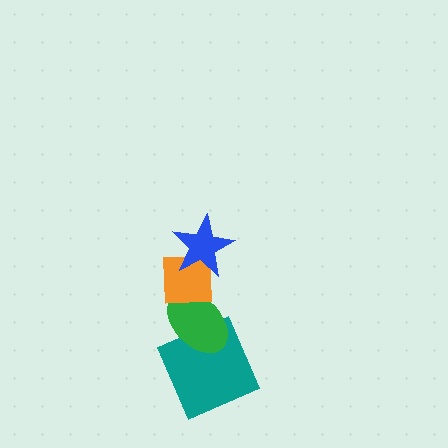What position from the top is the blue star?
The blue star is 1st from the top.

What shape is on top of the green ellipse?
The orange square is on top of the green ellipse.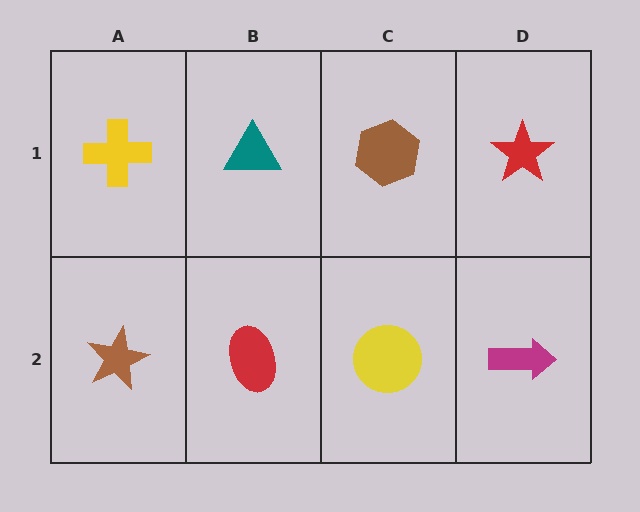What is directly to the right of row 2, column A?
A red ellipse.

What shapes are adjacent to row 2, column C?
A brown hexagon (row 1, column C), a red ellipse (row 2, column B), a magenta arrow (row 2, column D).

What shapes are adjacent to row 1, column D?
A magenta arrow (row 2, column D), a brown hexagon (row 1, column C).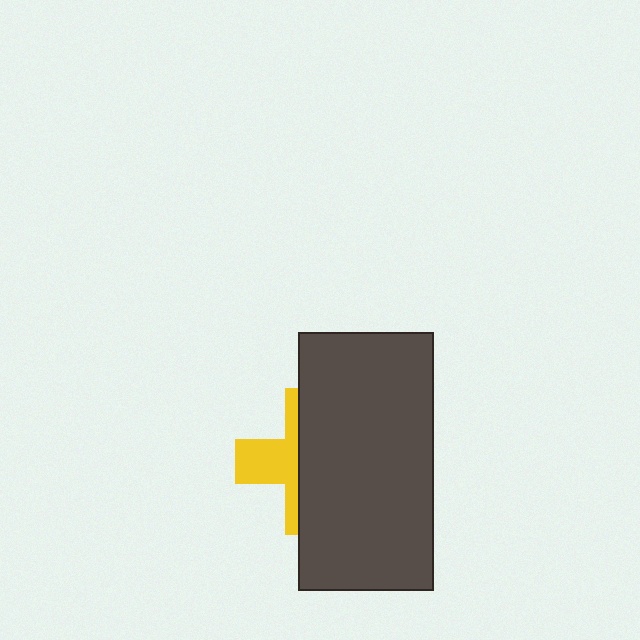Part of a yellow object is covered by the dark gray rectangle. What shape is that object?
It is a cross.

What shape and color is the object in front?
The object in front is a dark gray rectangle.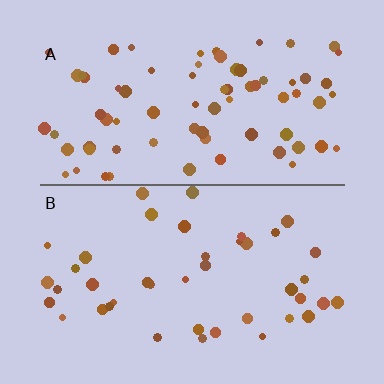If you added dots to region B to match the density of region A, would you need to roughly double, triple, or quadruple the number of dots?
Approximately double.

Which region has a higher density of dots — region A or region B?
A (the top).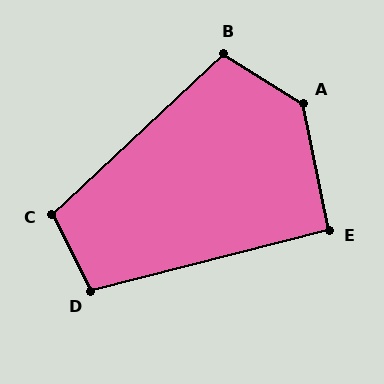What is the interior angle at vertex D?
Approximately 102 degrees (obtuse).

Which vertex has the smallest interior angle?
E, at approximately 93 degrees.